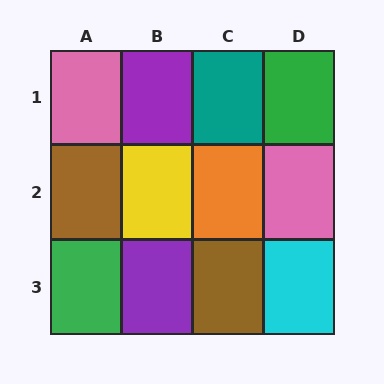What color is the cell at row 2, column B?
Yellow.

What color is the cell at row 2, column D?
Pink.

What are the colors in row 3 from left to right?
Green, purple, brown, cyan.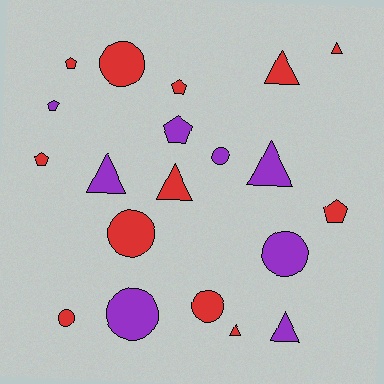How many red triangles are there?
There are 4 red triangles.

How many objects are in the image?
There are 20 objects.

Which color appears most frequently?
Red, with 12 objects.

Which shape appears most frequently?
Triangle, with 7 objects.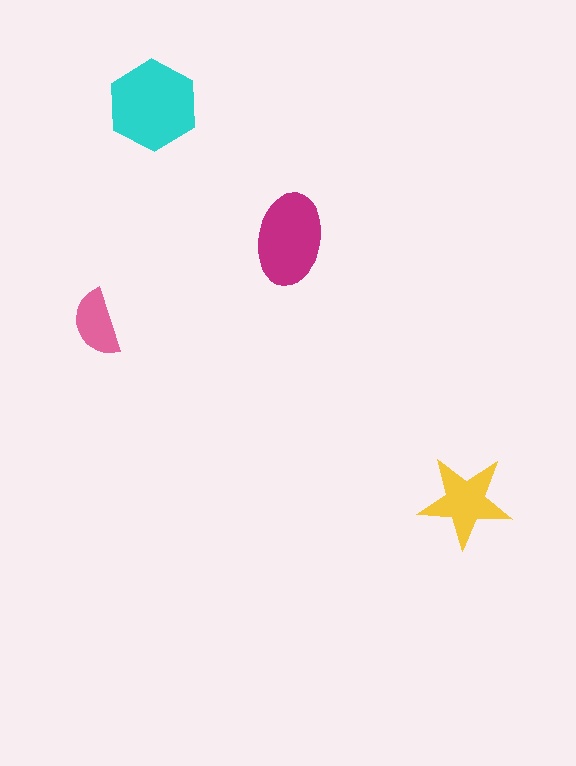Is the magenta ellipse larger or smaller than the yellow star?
Larger.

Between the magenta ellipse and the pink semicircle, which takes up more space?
The magenta ellipse.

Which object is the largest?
The cyan hexagon.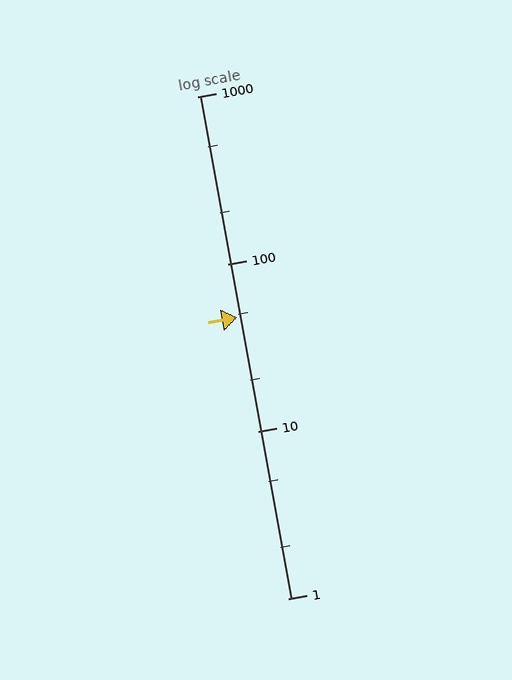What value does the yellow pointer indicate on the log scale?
The pointer indicates approximately 48.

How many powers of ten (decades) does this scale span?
The scale spans 3 decades, from 1 to 1000.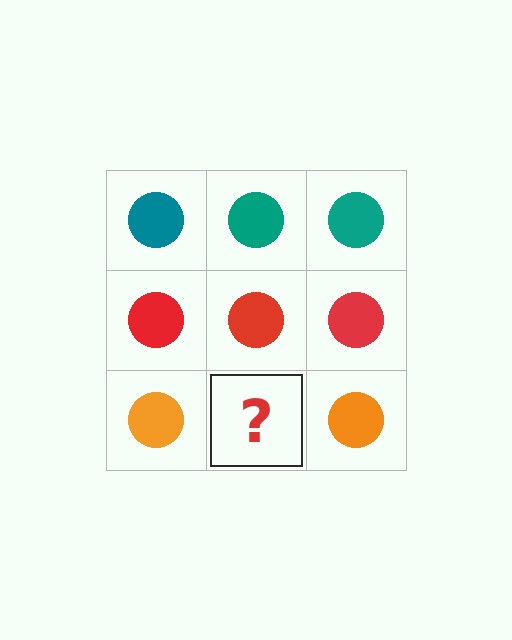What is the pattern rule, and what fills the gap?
The rule is that each row has a consistent color. The gap should be filled with an orange circle.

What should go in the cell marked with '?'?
The missing cell should contain an orange circle.